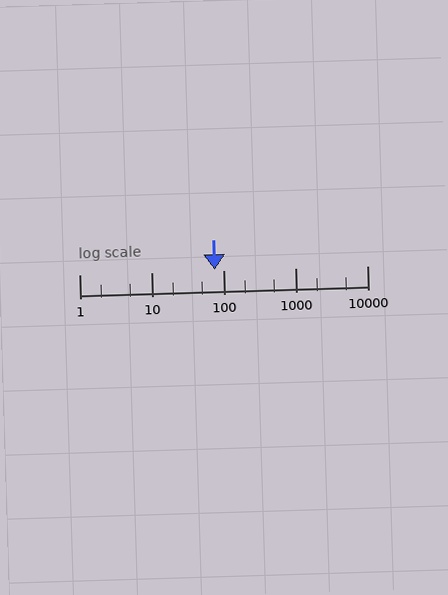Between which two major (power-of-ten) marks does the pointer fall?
The pointer is between 10 and 100.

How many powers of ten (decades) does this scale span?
The scale spans 4 decades, from 1 to 10000.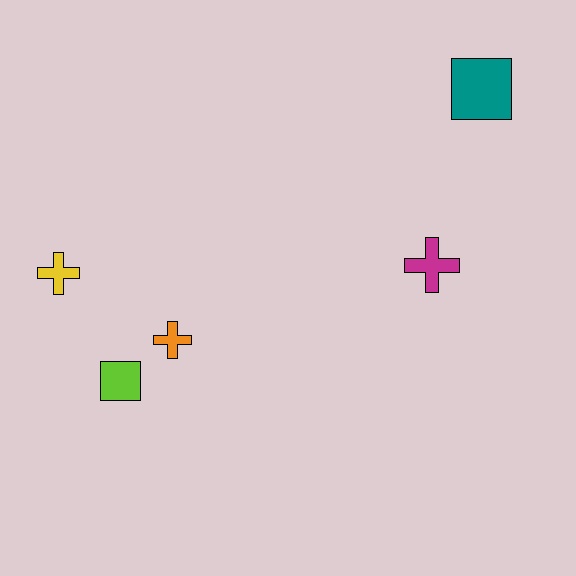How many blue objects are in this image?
There are no blue objects.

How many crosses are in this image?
There are 3 crosses.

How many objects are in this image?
There are 5 objects.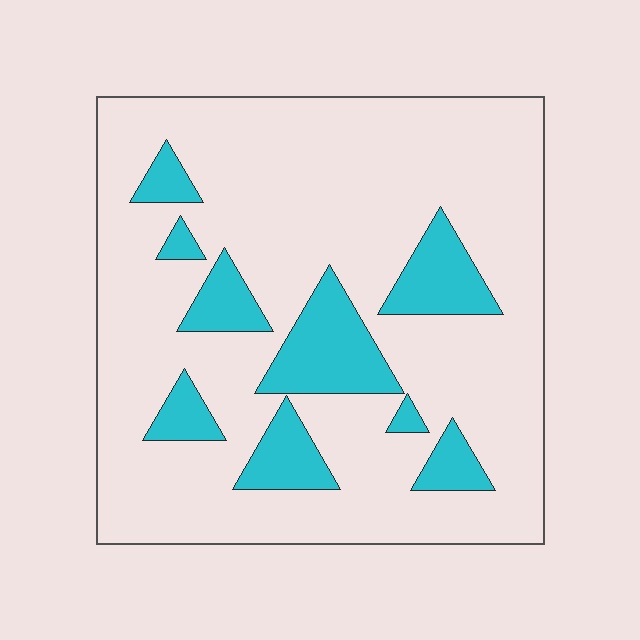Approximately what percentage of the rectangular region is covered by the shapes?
Approximately 20%.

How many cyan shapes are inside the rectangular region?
9.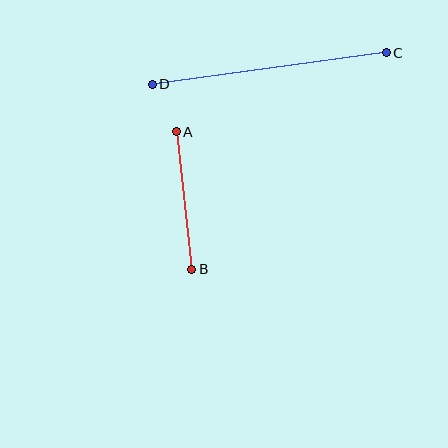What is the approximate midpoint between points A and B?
The midpoint is at approximately (184, 201) pixels.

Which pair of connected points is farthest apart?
Points C and D are farthest apart.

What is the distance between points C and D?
The distance is approximately 236 pixels.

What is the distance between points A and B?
The distance is approximately 138 pixels.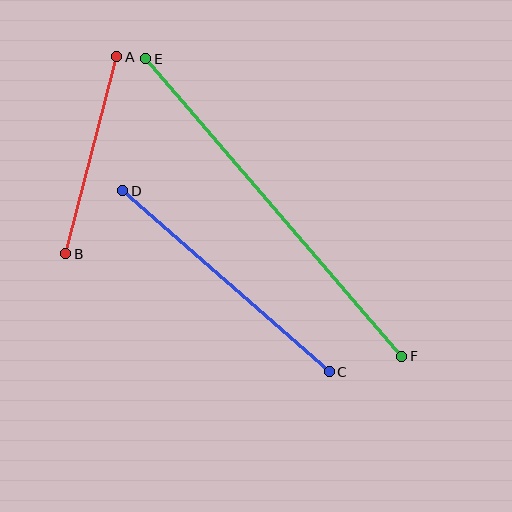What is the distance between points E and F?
The distance is approximately 393 pixels.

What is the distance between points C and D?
The distance is approximately 275 pixels.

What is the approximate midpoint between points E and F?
The midpoint is at approximately (274, 207) pixels.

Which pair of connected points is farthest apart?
Points E and F are farthest apart.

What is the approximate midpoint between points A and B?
The midpoint is at approximately (91, 155) pixels.